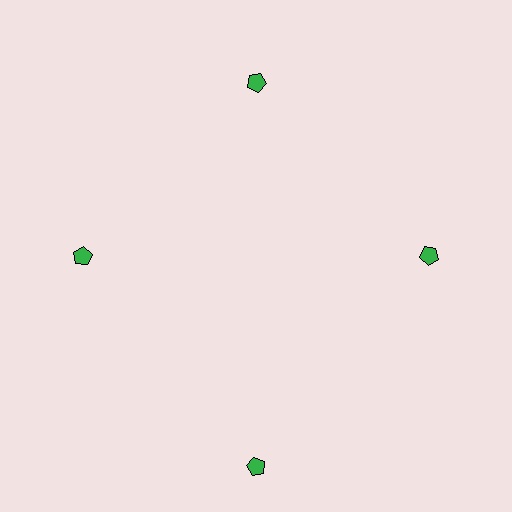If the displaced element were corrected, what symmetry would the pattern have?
It would have 4-fold rotational symmetry — the pattern would map onto itself every 90 degrees.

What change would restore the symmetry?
The symmetry would be restored by moving it inward, back onto the ring so that all 4 pentagons sit at equal angles and equal distance from the center.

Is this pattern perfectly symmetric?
No. The 4 green pentagons are arranged in a ring, but one element near the 6 o'clock position is pushed outward from the center, breaking the 4-fold rotational symmetry.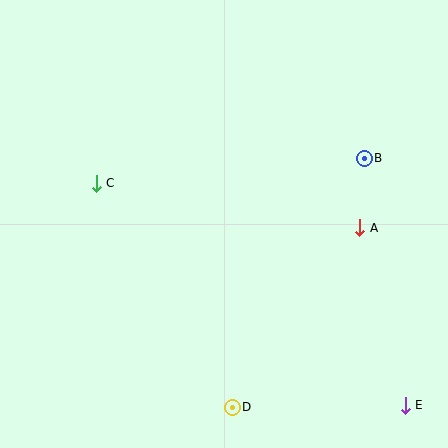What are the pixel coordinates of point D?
Point D is at (232, 407).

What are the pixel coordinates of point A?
Point A is at (360, 228).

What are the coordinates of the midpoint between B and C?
The midpoint between B and C is at (230, 171).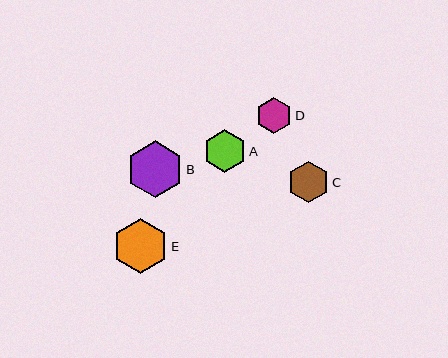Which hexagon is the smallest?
Hexagon D is the smallest with a size of approximately 36 pixels.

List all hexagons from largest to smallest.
From largest to smallest: B, E, A, C, D.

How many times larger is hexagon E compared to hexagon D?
Hexagon E is approximately 1.5 times the size of hexagon D.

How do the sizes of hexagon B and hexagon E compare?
Hexagon B and hexagon E are approximately the same size.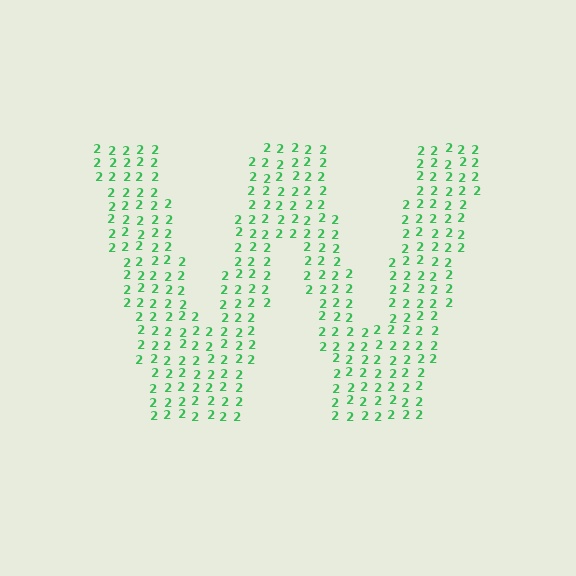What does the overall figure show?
The overall figure shows the letter W.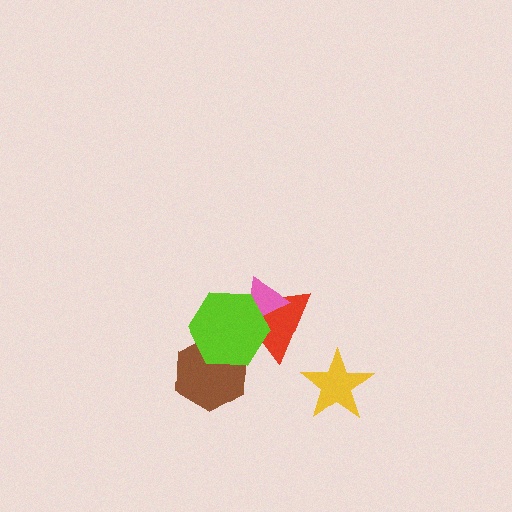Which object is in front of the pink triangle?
The lime hexagon is in front of the pink triangle.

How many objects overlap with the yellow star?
0 objects overlap with the yellow star.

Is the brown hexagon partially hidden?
Yes, it is partially covered by another shape.